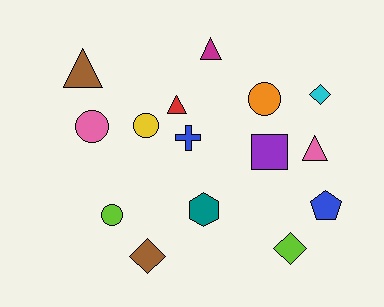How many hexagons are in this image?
There is 1 hexagon.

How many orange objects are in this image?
There is 1 orange object.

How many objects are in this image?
There are 15 objects.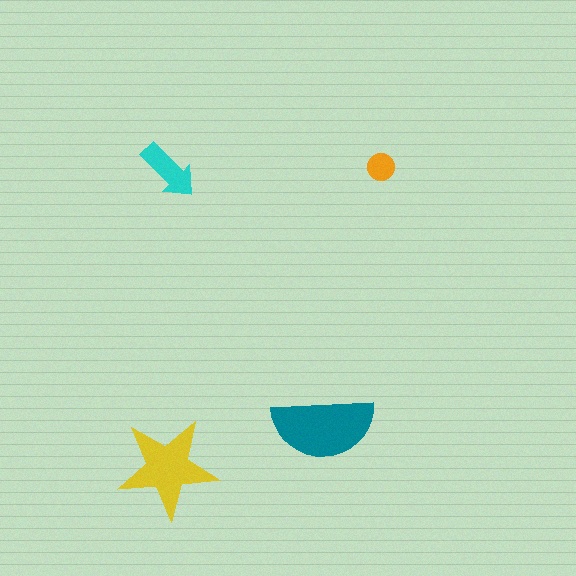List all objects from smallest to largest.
The orange circle, the cyan arrow, the yellow star, the teal semicircle.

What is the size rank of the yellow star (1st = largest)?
2nd.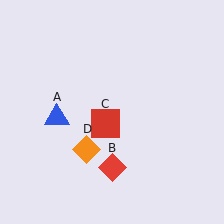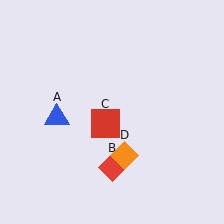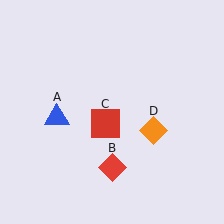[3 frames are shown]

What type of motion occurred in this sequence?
The orange diamond (object D) rotated counterclockwise around the center of the scene.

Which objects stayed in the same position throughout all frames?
Blue triangle (object A) and red diamond (object B) and red square (object C) remained stationary.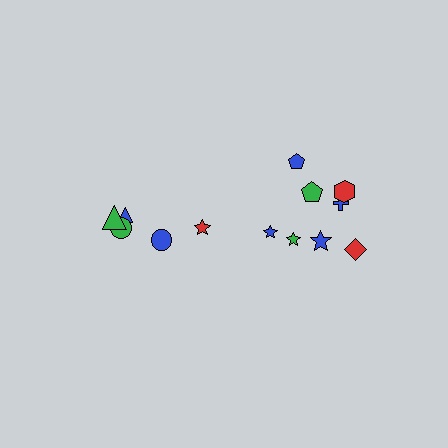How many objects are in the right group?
There are 8 objects.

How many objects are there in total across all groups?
There are 13 objects.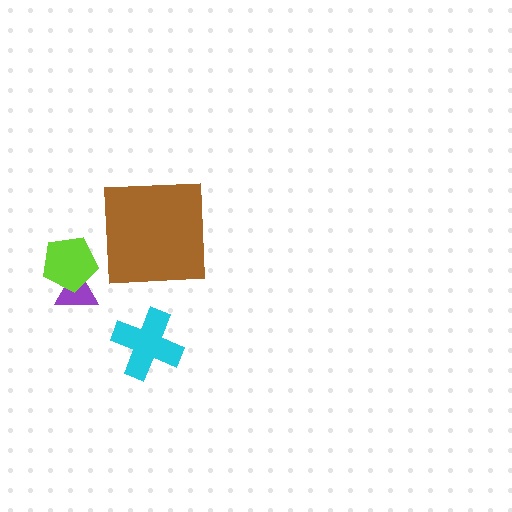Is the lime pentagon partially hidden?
No, no other shape covers it.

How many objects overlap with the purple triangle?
1 object overlaps with the purple triangle.